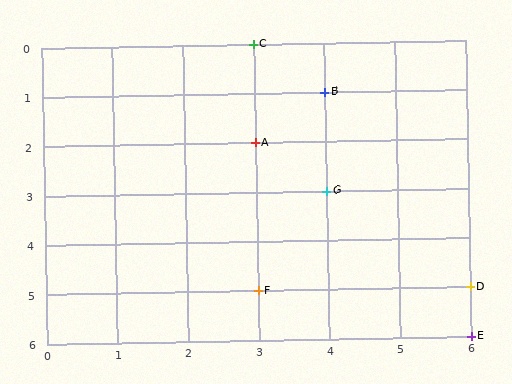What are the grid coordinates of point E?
Point E is at grid coordinates (6, 6).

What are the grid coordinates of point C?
Point C is at grid coordinates (3, 0).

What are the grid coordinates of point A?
Point A is at grid coordinates (3, 2).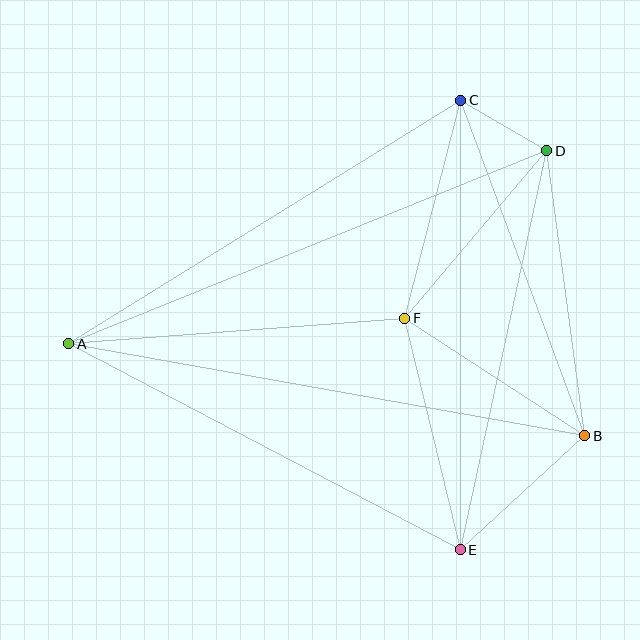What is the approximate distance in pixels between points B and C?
The distance between B and C is approximately 358 pixels.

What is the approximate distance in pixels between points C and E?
The distance between C and E is approximately 449 pixels.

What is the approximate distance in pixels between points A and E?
The distance between A and E is approximately 442 pixels.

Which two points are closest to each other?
Points C and D are closest to each other.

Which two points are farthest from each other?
Points A and B are farthest from each other.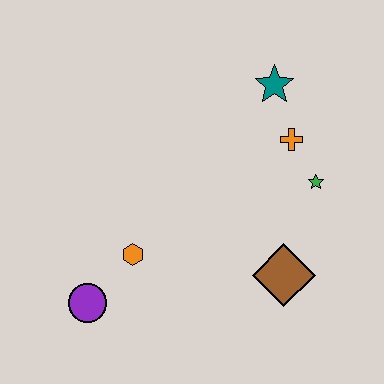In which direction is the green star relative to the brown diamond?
The green star is above the brown diamond.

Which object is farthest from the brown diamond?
The purple circle is farthest from the brown diamond.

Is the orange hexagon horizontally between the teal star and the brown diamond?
No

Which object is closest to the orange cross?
The green star is closest to the orange cross.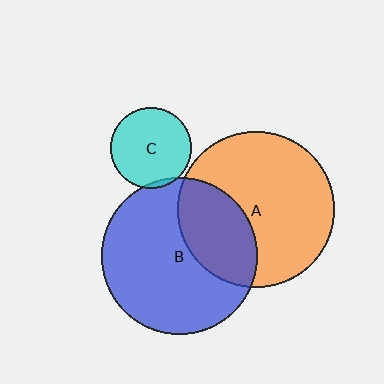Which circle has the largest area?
Circle B (blue).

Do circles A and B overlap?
Yes.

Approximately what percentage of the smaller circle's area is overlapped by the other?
Approximately 30%.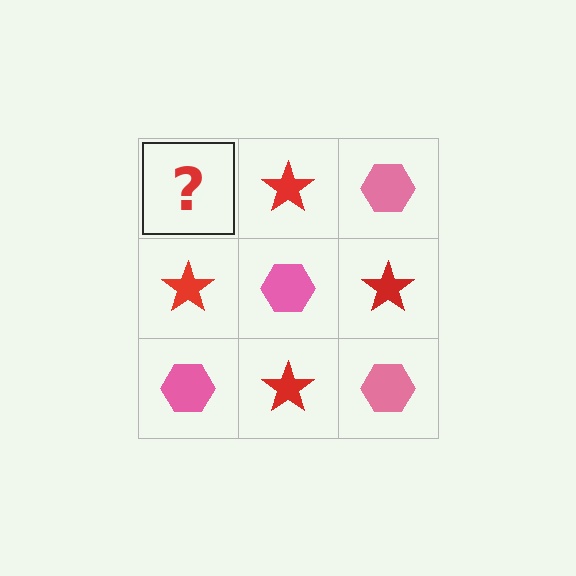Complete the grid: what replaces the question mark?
The question mark should be replaced with a pink hexagon.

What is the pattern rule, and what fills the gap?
The rule is that it alternates pink hexagon and red star in a checkerboard pattern. The gap should be filled with a pink hexagon.